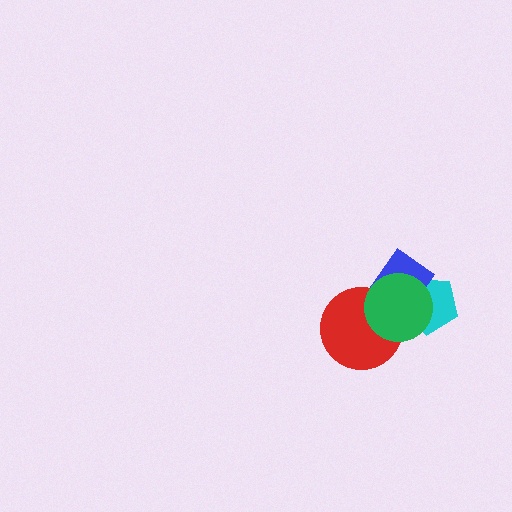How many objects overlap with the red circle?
2 objects overlap with the red circle.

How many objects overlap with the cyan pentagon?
2 objects overlap with the cyan pentagon.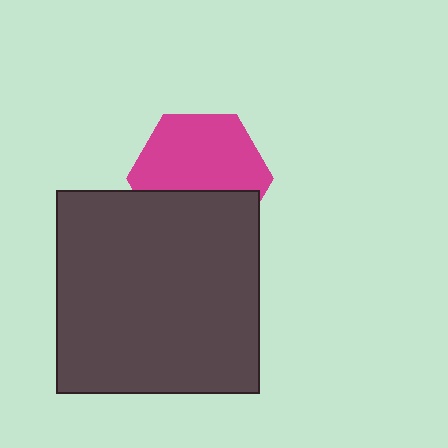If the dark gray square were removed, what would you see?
You would see the complete magenta hexagon.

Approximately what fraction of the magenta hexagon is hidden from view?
Roughly 38% of the magenta hexagon is hidden behind the dark gray square.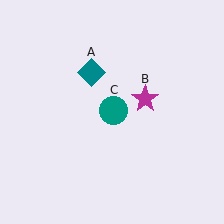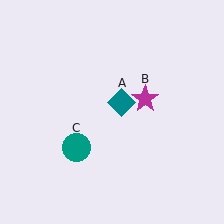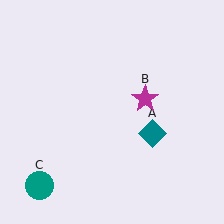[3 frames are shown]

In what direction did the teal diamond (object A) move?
The teal diamond (object A) moved down and to the right.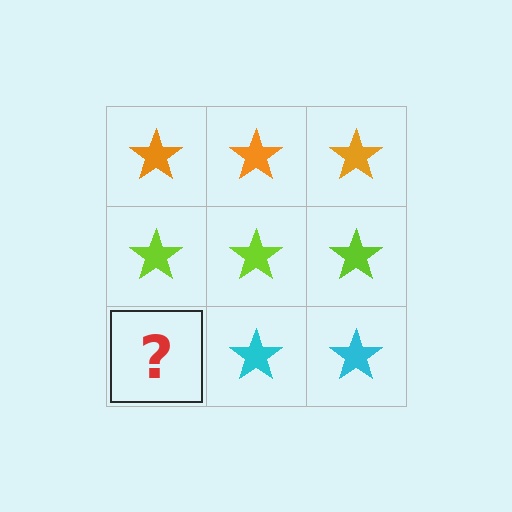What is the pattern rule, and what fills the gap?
The rule is that each row has a consistent color. The gap should be filled with a cyan star.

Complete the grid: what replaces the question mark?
The question mark should be replaced with a cyan star.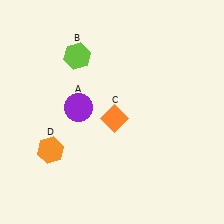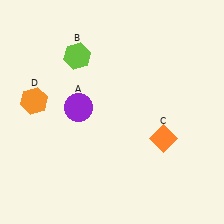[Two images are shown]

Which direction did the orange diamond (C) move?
The orange diamond (C) moved right.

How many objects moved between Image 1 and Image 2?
2 objects moved between the two images.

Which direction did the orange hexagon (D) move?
The orange hexagon (D) moved up.